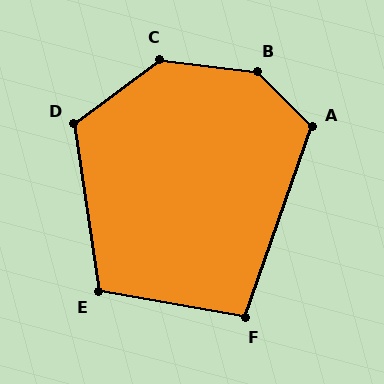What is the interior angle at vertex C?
Approximately 136 degrees (obtuse).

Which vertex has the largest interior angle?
B, at approximately 142 degrees.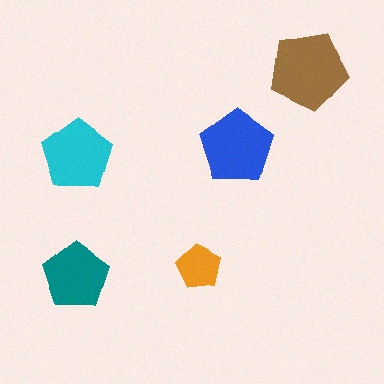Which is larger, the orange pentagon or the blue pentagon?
The blue one.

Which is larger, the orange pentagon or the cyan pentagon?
The cyan one.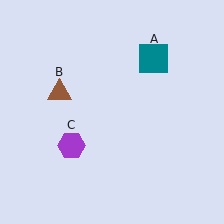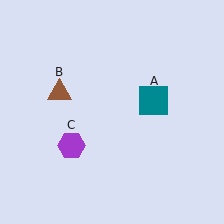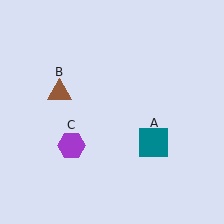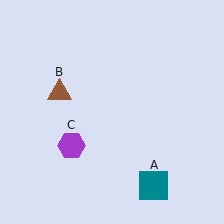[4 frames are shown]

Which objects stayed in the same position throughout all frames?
Brown triangle (object B) and purple hexagon (object C) remained stationary.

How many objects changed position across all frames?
1 object changed position: teal square (object A).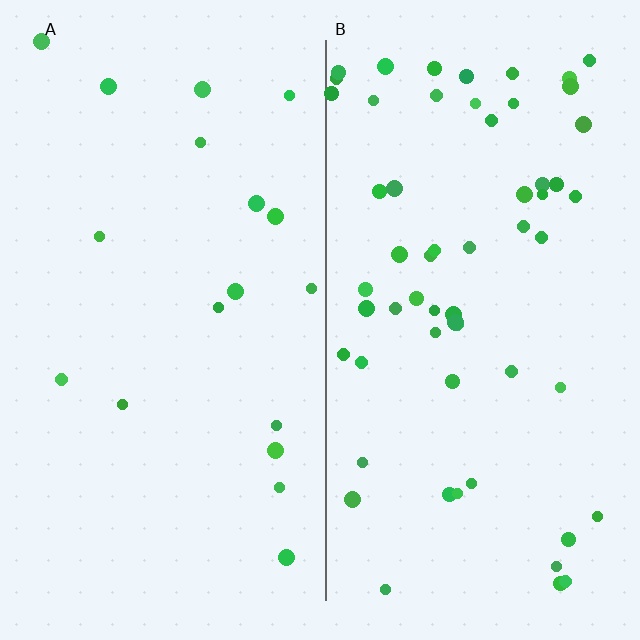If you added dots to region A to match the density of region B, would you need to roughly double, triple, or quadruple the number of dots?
Approximately triple.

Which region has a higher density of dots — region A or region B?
B (the right).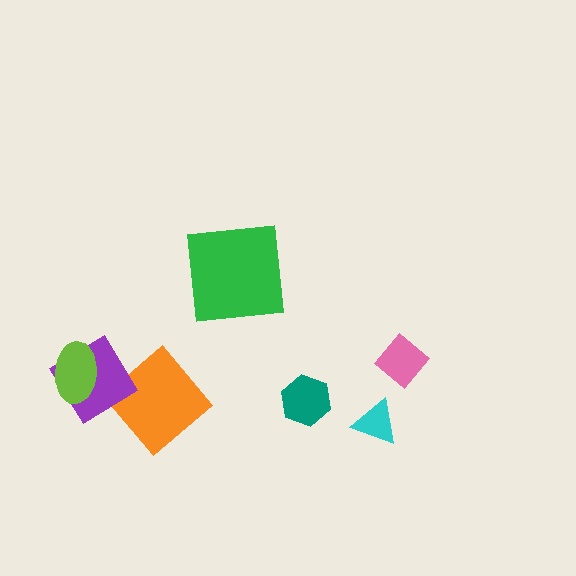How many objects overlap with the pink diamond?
0 objects overlap with the pink diamond.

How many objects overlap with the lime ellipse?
1 object overlaps with the lime ellipse.